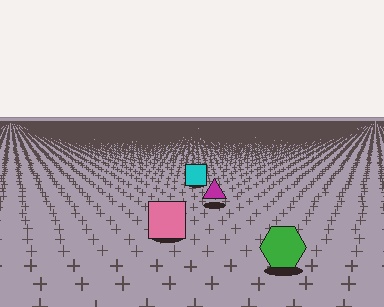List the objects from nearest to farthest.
From nearest to farthest: the green hexagon, the pink square, the magenta triangle, the cyan square.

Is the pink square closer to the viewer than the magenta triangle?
Yes. The pink square is closer — you can tell from the texture gradient: the ground texture is coarser near it.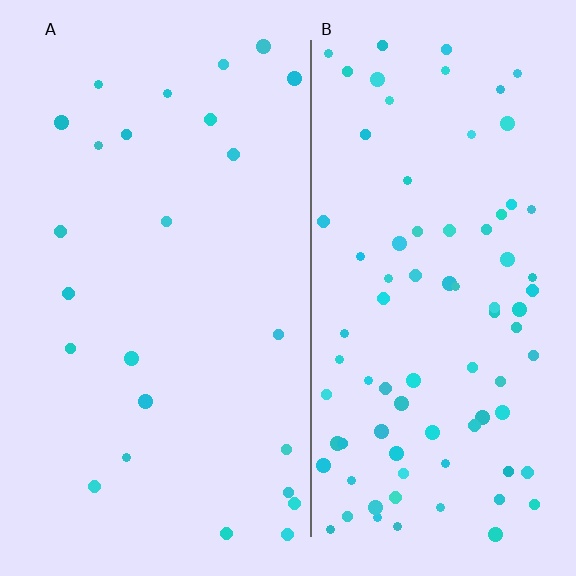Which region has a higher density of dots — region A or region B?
B (the right).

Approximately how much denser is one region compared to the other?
Approximately 3.4× — region B over region A.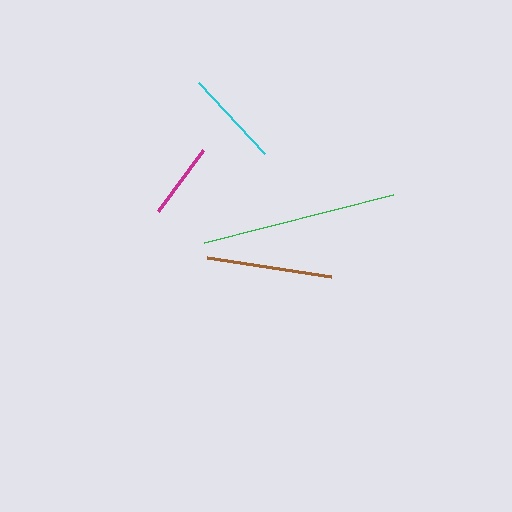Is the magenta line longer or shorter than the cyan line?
The cyan line is longer than the magenta line.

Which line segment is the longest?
The green line is the longest at approximately 195 pixels.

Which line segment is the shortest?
The magenta line is the shortest at approximately 76 pixels.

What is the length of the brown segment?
The brown segment is approximately 125 pixels long.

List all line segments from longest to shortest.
From longest to shortest: green, brown, cyan, magenta.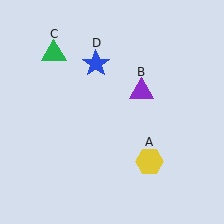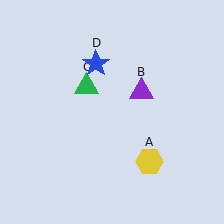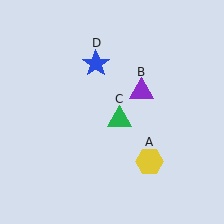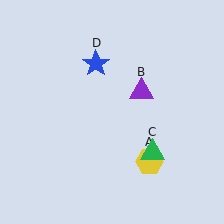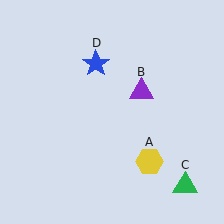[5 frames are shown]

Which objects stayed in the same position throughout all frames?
Yellow hexagon (object A) and purple triangle (object B) and blue star (object D) remained stationary.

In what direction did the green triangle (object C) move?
The green triangle (object C) moved down and to the right.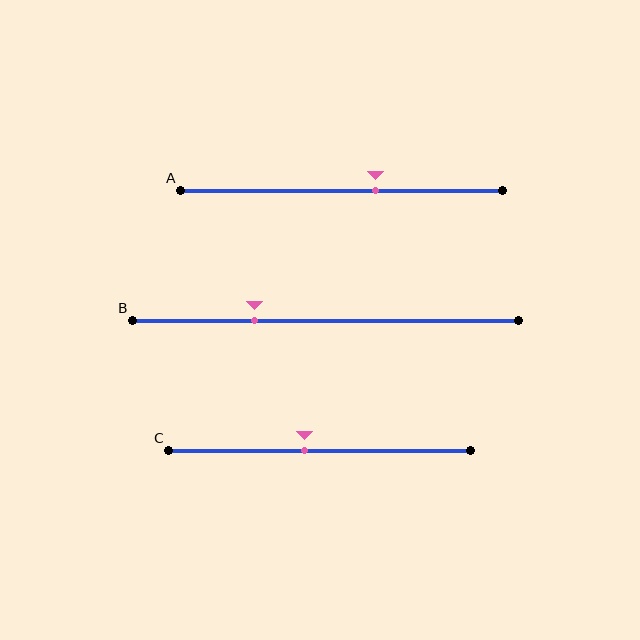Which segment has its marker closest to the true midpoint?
Segment C has its marker closest to the true midpoint.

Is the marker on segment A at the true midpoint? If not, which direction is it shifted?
No, the marker on segment A is shifted to the right by about 10% of the segment length.